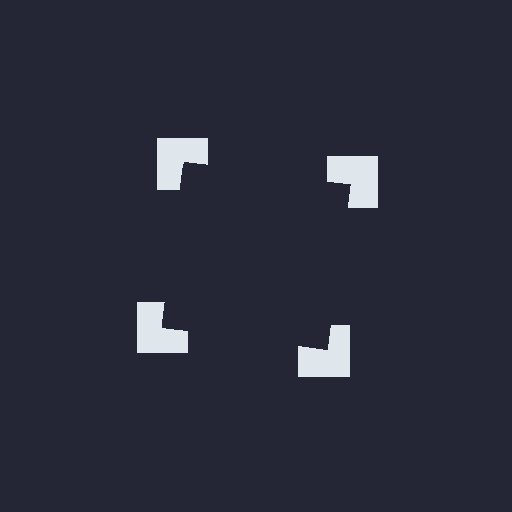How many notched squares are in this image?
There are 4 — one at each vertex of the illusory square.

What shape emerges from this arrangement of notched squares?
An illusory square — its edges are inferred from the aligned wedge cuts in the notched squares, not physically drawn.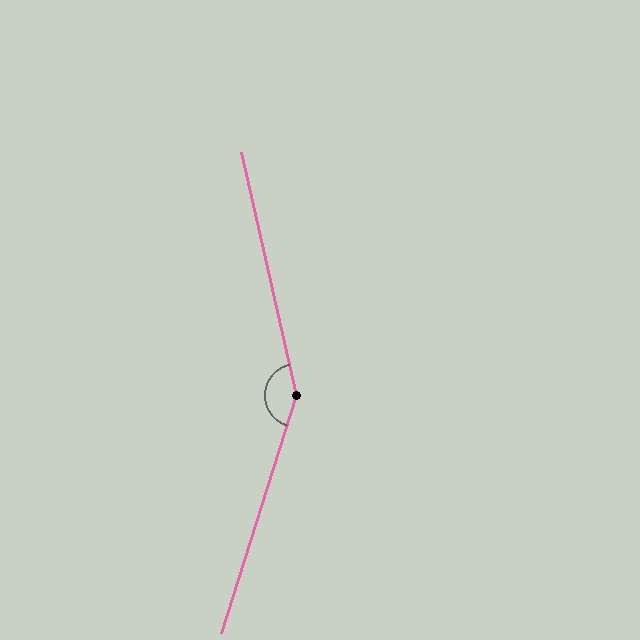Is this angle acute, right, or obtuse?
It is obtuse.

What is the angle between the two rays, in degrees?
Approximately 150 degrees.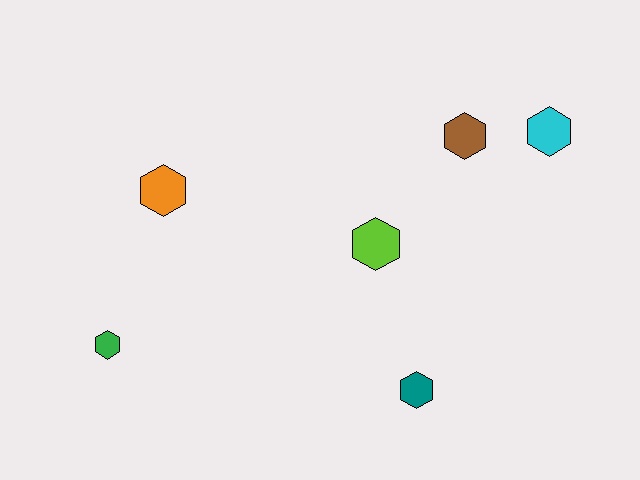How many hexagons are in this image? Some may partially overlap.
There are 6 hexagons.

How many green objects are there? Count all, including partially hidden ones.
There is 1 green object.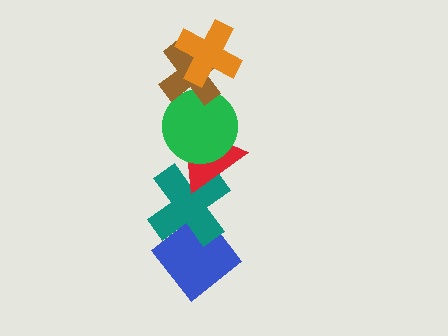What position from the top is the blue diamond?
The blue diamond is 6th from the top.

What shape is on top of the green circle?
The brown cross is on top of the green circle.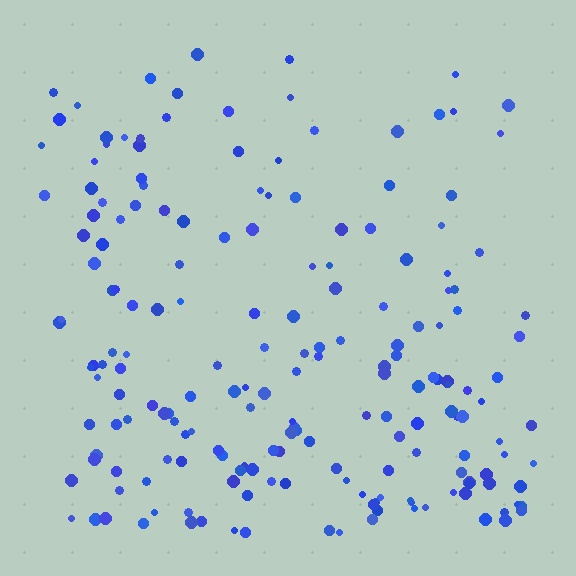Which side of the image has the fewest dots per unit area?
The top.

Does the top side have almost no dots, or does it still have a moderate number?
Still a moderate number, just noticeably fewer than the bottom.